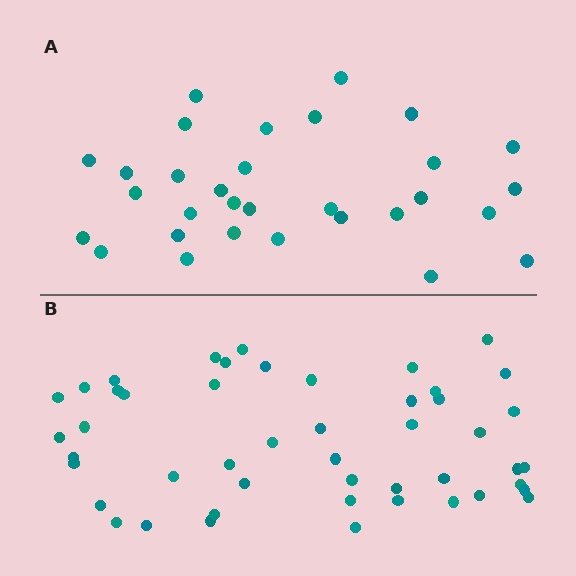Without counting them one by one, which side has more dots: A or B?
Region B (the bottom region) has more dots.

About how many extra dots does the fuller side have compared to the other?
Region B has approximately 15 more dots than region A.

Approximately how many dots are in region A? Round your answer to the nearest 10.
About 30 dots. (The exact count is 31, which rounds to 30.)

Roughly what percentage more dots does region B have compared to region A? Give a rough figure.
About 55% more.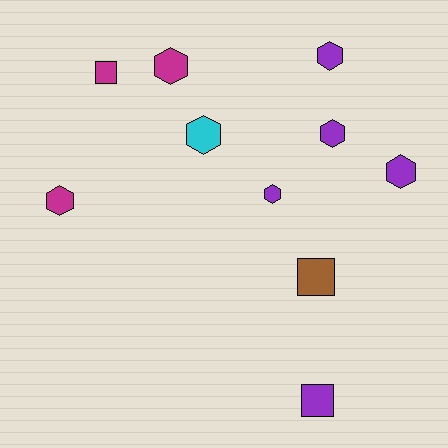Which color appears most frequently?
Purple, with 5 objects.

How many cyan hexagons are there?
There is 1 cyan hexagon.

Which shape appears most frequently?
Hexagon, with 7 objects.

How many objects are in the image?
There are 10 objects.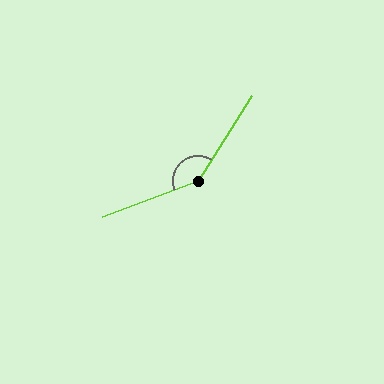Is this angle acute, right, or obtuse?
It is obtuse.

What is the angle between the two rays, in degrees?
Approximately 143 degrees.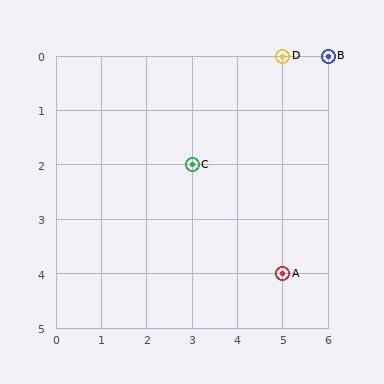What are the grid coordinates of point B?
Point B is at grid coordinates (6, 0).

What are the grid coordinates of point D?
Point D is at grid coordinates (5, 0).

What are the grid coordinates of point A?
Point A is at grid coordinates (5, 4).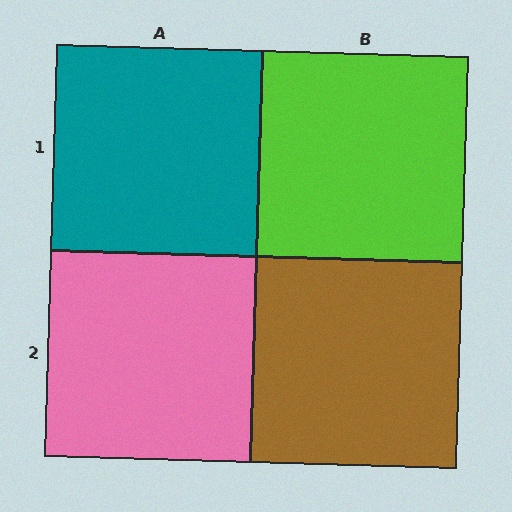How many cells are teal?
1 cell is teal.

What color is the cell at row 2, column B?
Brown.